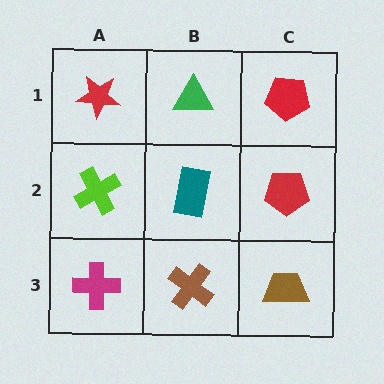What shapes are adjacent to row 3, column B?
A teal rectangle (row 2, column B), a magenta cross (row 3, column A), a brown trapezoid (row 3, column C).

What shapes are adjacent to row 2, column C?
A red pentagon (row 1, column C), a brown trapezoid (row 3, column C), a teal rectangle (row 2, column B).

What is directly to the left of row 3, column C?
A brown cross.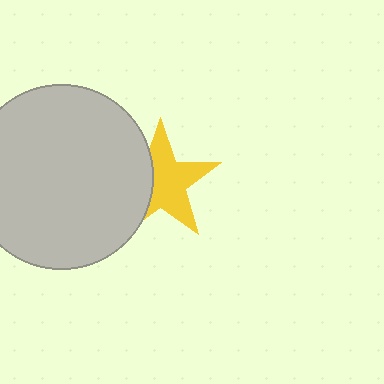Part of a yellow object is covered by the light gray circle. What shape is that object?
It is a star.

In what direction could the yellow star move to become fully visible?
The yellow star could move right. That would shift it out from behind the light gray circle entirely.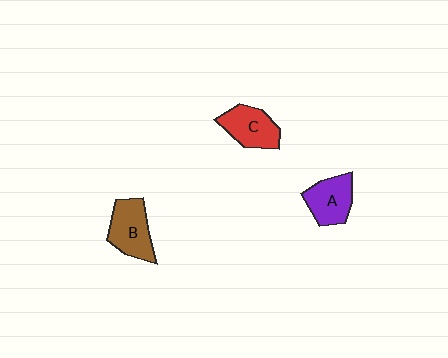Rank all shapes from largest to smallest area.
From largest to smallest: B (brown), C (red), A (purple).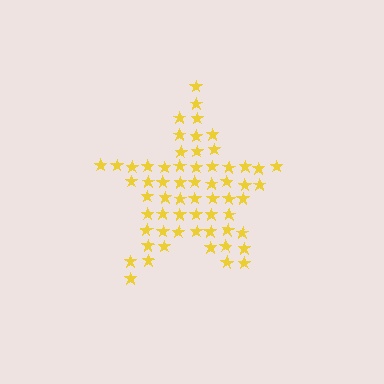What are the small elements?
The small elements are stars.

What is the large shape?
The large shape is a star.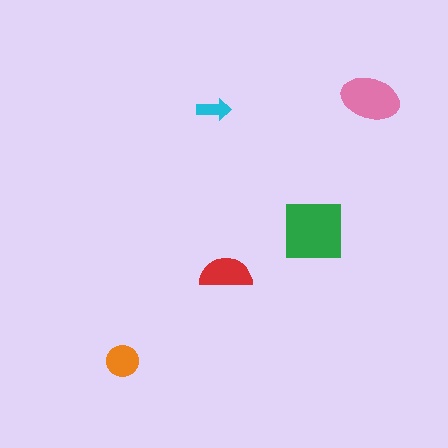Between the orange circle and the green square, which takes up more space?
The green square.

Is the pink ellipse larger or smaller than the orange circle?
Larger.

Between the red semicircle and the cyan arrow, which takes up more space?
The red semicircle.